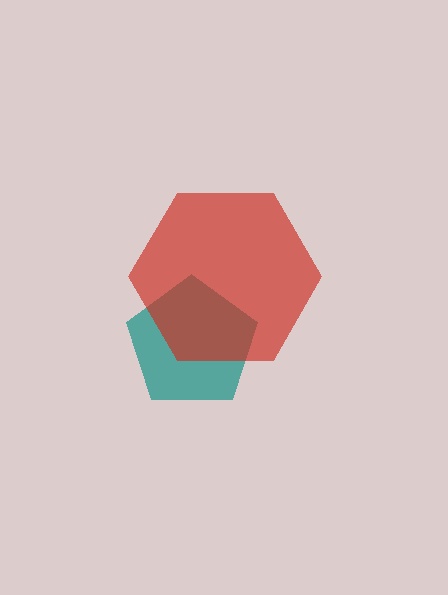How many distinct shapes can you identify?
There are 2 distinct shapes: a teal pentagon, a red hexagon.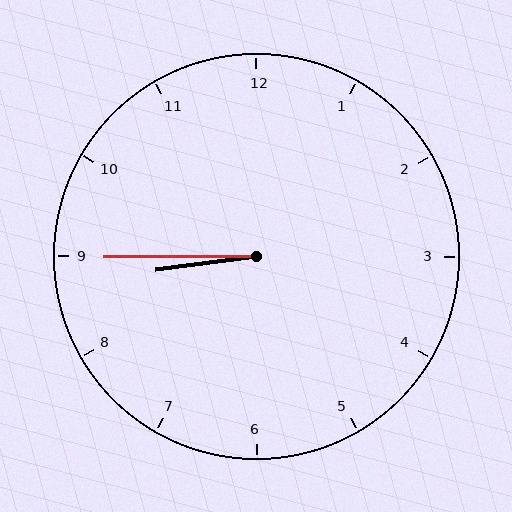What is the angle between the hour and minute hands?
Approximately 8 degrees.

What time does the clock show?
8:45.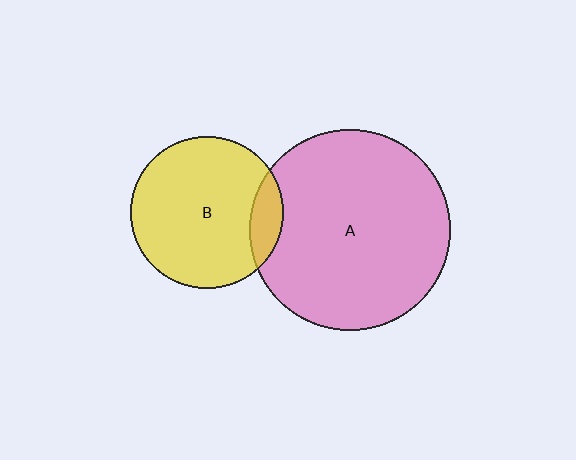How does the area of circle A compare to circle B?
Approximately 1.7 times.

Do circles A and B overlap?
Yes.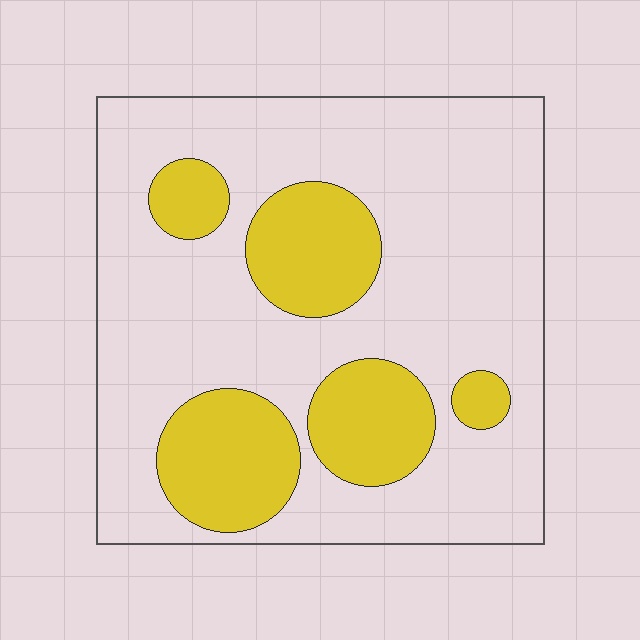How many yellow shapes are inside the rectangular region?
5.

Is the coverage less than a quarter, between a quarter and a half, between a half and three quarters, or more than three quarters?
Between a quarter and a half.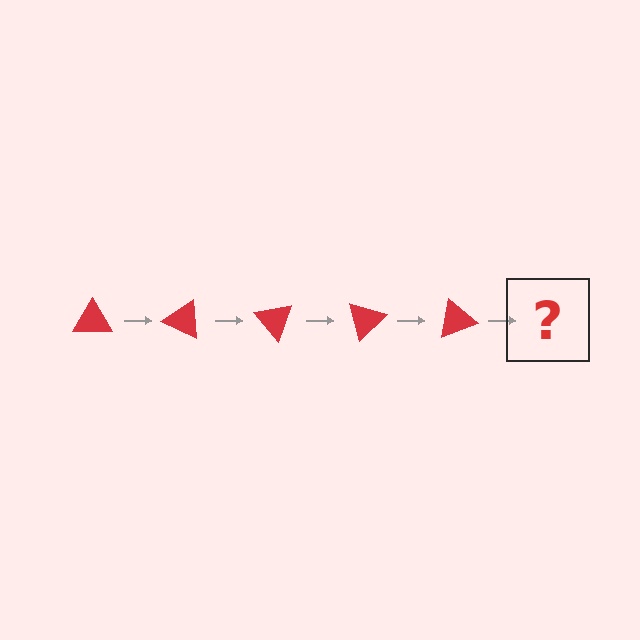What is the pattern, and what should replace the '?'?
The pattern is that the triangle rotates 25 degrees each step. The '?' should be a red triangle rotated 125 degrees.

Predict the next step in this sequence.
The next step is a red triangle rotated 125 degrees.